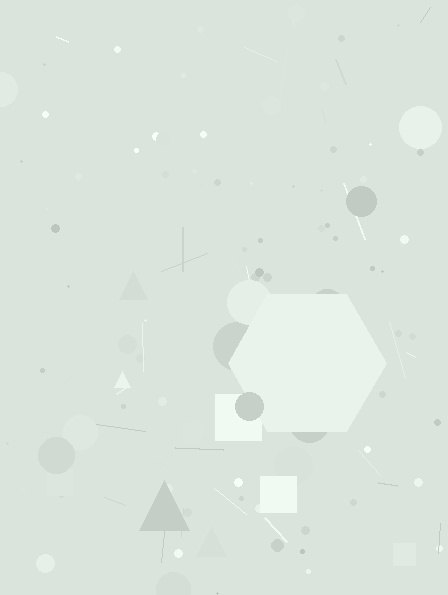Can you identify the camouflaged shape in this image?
The camouflaged shape is a hexagon.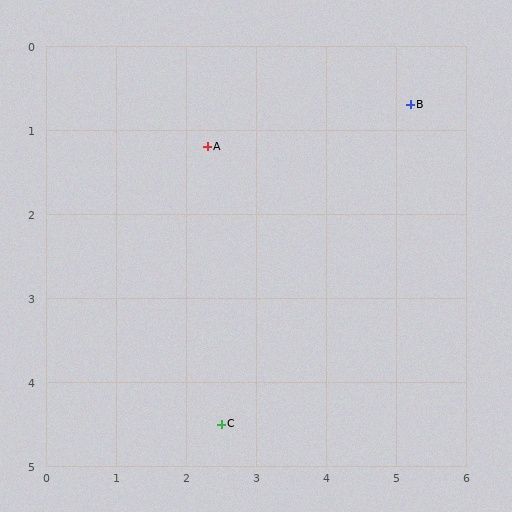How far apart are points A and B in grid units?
Points A and B are about 2.9 grid units apart.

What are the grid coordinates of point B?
Point B is at approximately (5.2, 0.7).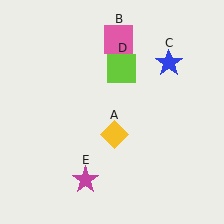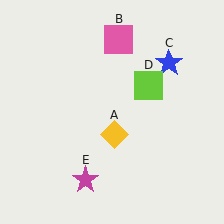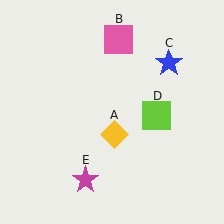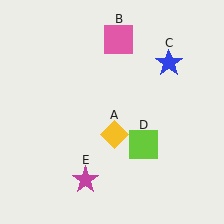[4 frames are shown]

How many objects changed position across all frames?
1 object changed position: lime square (object D).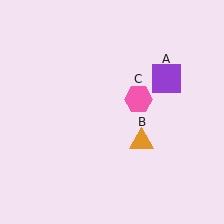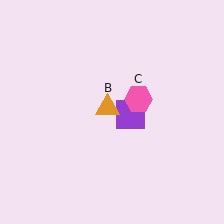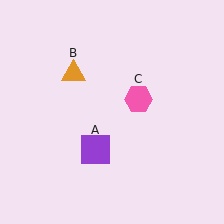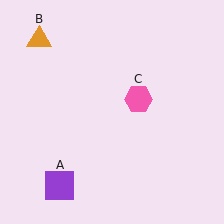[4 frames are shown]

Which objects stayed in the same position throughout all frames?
Pink hexagon (object C) remained stationary.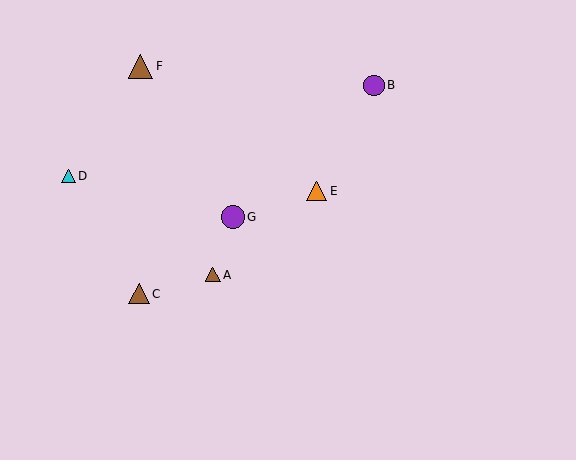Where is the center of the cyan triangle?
The center of the cyan triangle is at (68, 176).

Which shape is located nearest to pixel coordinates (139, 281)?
The brown triangle (labeled C) at (139, 294) is nearest to that location.